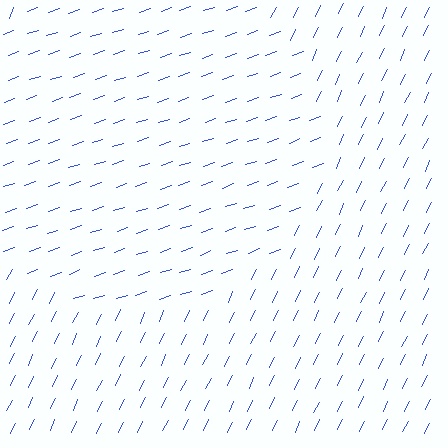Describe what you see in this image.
The image is filled with small blue line segments. A circle region in the image has lines oriented differently from the surrounding lines, creating a visible texture boundary.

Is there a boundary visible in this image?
Yes, there is a texture boundary formed by a change in line orientation.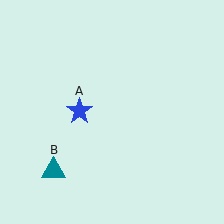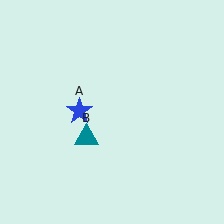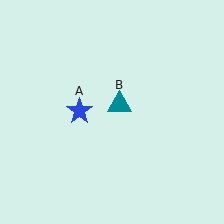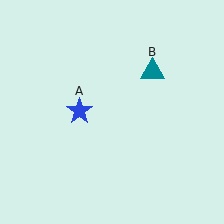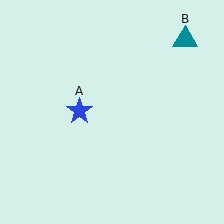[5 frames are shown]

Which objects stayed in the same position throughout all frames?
Blue star (object A) remained stationary.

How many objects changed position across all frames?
1 object changed position: teal triangle (object B).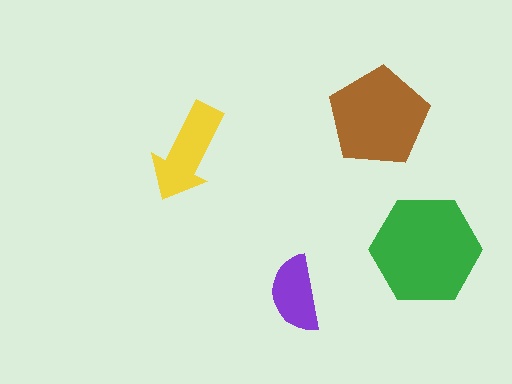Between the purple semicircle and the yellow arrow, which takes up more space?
The yellow arrow.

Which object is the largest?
The green hexagon.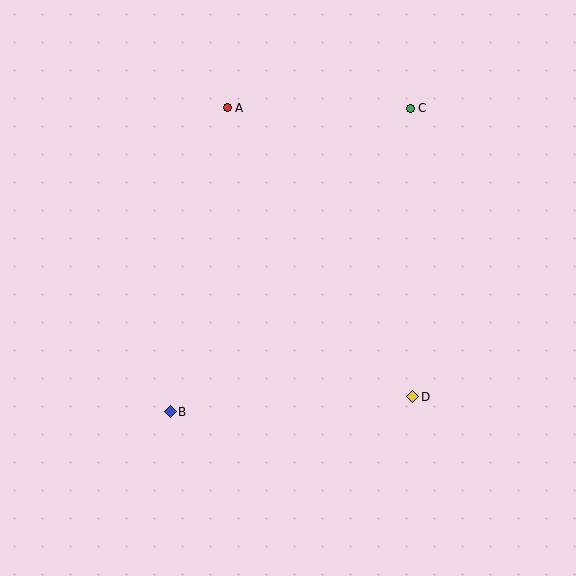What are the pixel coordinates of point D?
Point D is at (413, 397).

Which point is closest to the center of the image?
Point D at (413, 397) is closest to the center.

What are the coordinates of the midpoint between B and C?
The midpoint between B and C is at (290, 260).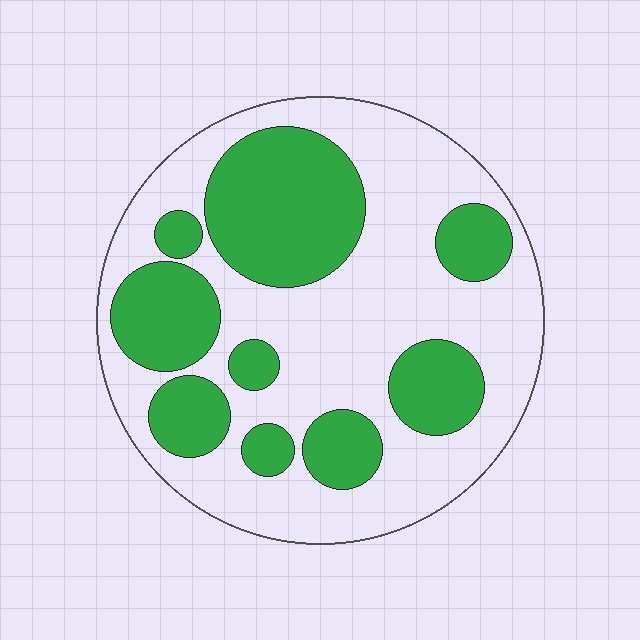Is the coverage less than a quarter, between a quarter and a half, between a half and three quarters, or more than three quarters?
Between a quarter and a half.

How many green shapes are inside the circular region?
9.